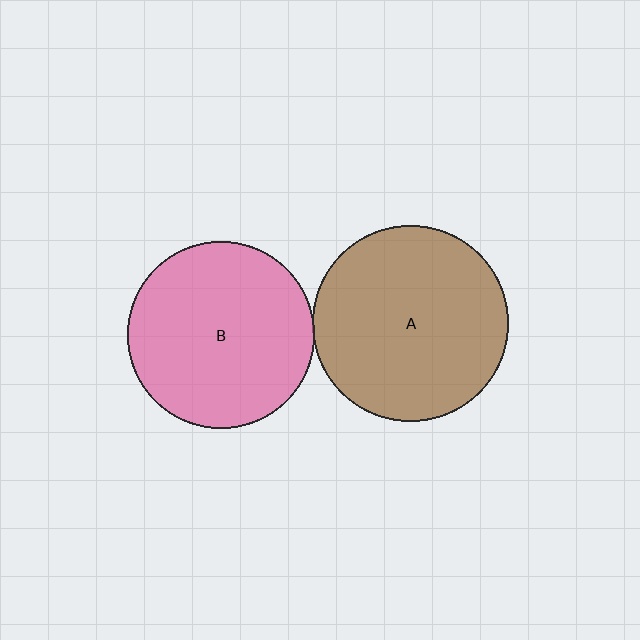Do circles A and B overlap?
Yes.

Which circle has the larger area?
Circle A (brown).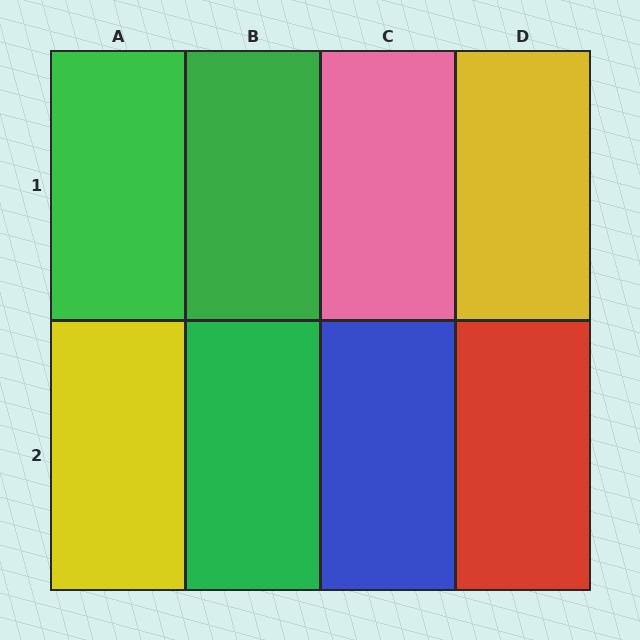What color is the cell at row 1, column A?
Green.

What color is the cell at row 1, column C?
Pink.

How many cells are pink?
1 cell is pink.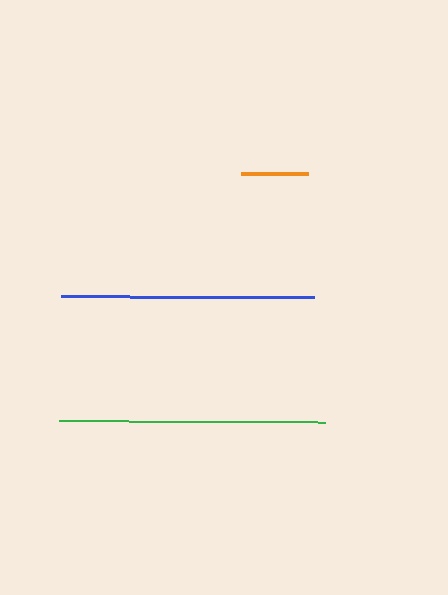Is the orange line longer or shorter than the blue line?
The blue line is longer than the orange line.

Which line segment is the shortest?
The orange line is the shortest at approximately 67 pixels.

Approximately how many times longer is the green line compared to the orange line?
The green line is approximately 4.0 times the length of the orange line.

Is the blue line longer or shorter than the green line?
The green line is longer than the blue line.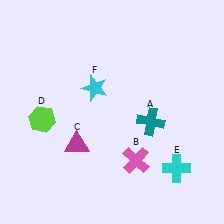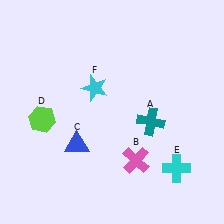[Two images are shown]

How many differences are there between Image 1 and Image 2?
There is 1 difference between the two images.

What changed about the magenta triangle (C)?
In Image 1, C is magenta. In Image 2, it changed to blue.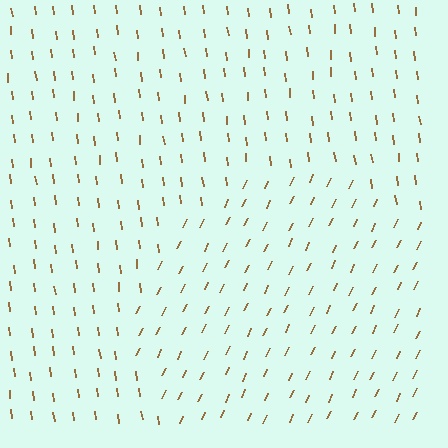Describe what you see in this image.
The image is filled with small brown line segments. A circle region in the image has lines oriented differently from the surrounding lines, creating a visible texture boundary.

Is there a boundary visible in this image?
Yes, there is a texture boundary formed by a change in line orientation.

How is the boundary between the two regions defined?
The boundary is defined purely by a change in line orientation (approximately 32 degrees difference). All lines are the same color and thickness.